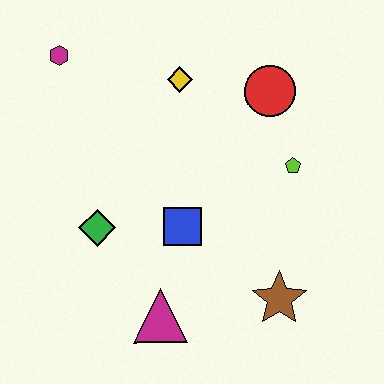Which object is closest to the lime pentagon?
The red circle is closest to the lime pentagon.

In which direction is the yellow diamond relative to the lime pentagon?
The yellow diamond is to the left of the lime pentagon.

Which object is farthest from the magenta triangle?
The magenta hexagon is farthest from the magenta triangle.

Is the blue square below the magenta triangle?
No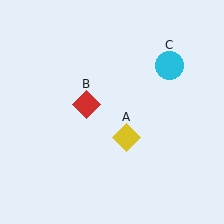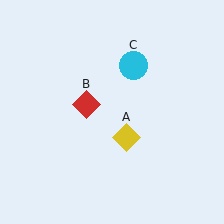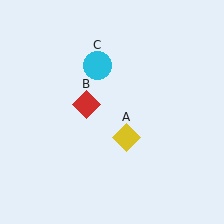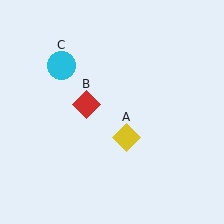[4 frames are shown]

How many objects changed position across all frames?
1 object changed position: cyan circle (object C).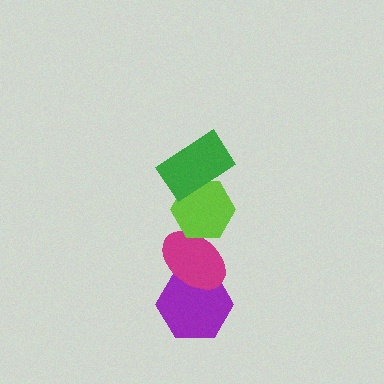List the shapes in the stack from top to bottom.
From top to bottom: the green rectangle, the lime hexagon, the magenta ellipse, the purple hexagon.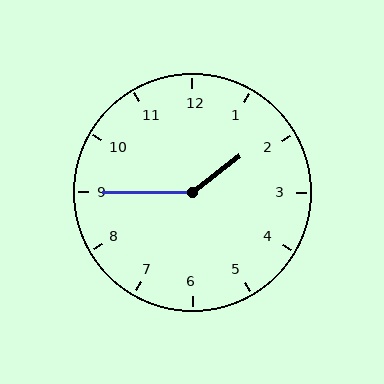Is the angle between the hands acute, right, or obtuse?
It is obtuse.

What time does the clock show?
1:45.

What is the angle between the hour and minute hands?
Approximately 142 degrees.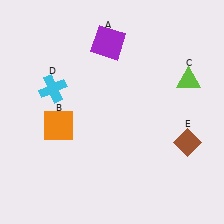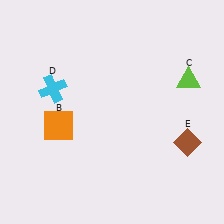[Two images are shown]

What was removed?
The purple square (A) was removed in Image 2.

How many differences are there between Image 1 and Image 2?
There is 1 difference between the two images.